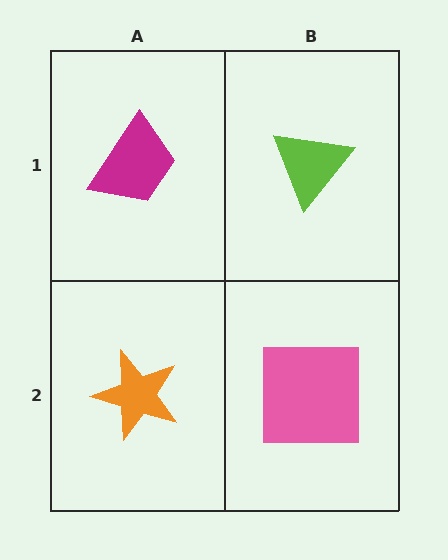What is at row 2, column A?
An orange star.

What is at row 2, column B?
A pink square.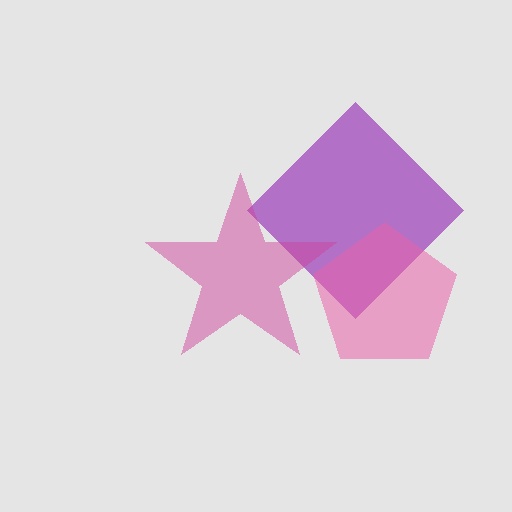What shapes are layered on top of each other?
The layered shapes are: a purple diamond, a pink pentagon, a magenta star.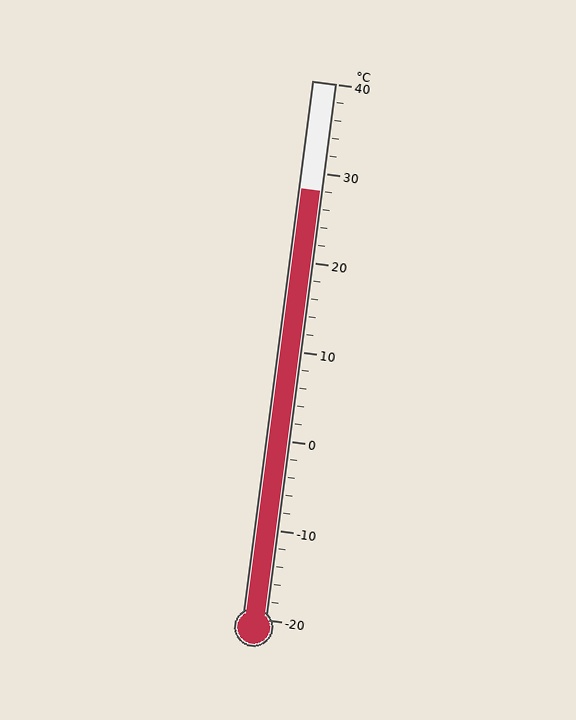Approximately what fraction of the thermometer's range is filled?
The thermometer is filled to approximately 80% of its range.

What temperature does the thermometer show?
The thermometer shows approximately 28°C.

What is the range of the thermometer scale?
The thermometer scale ranges from -20°C to 40°C.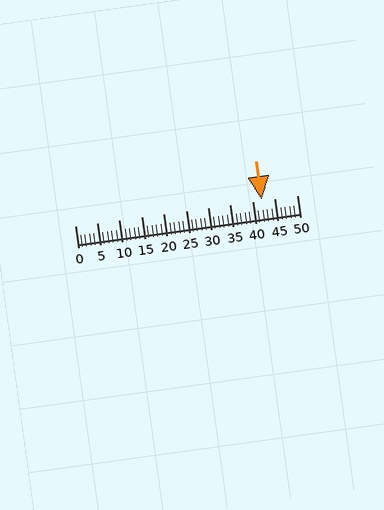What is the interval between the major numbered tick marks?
The major tick marks are spaced 5 units apart.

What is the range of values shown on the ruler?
The ruler shows values from 0 to 50.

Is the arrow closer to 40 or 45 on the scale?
The arrow is closer to 40.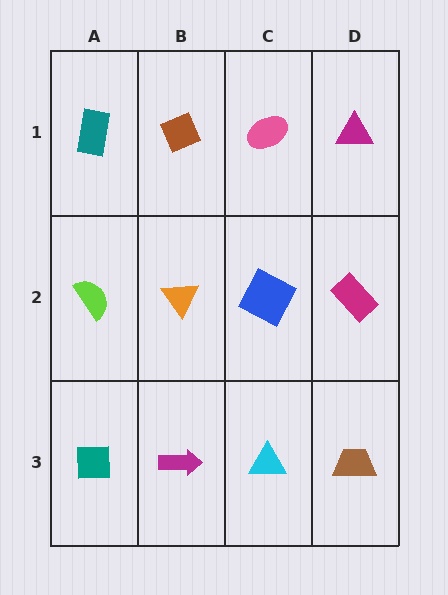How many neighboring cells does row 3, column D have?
2.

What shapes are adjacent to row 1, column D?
A magenta rectangle (row 2, column D), a pink ellipse (row 1, column C).